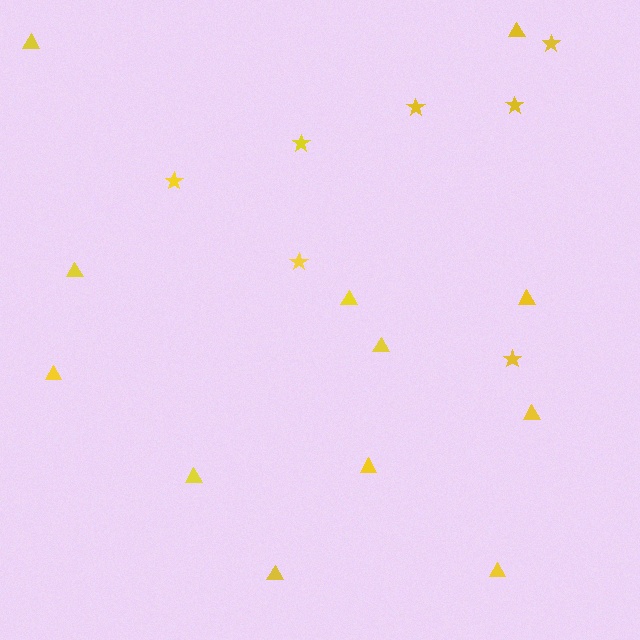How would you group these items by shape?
There are 2 groups: one group of stars (7) and one group of triangles (12).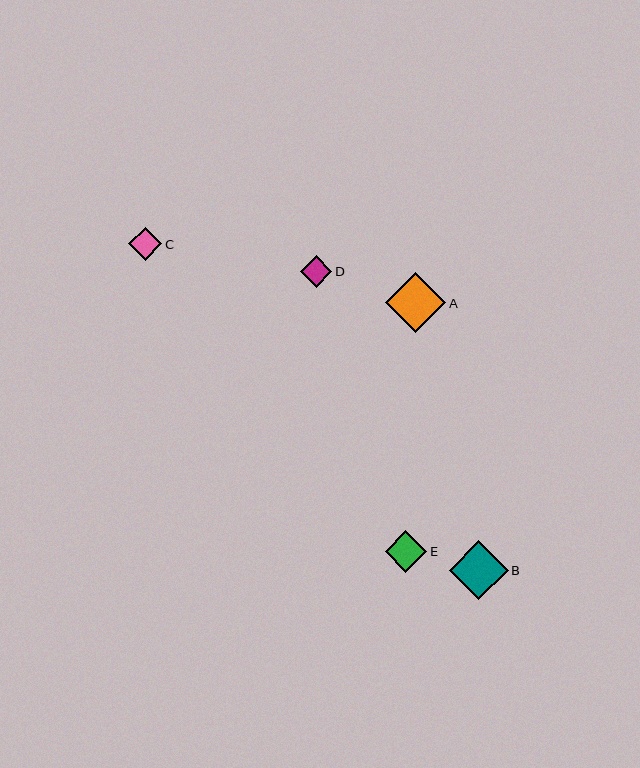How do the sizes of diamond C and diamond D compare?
Diamond C and diamond D are approximately the same size.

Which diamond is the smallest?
Diamond D is the smallest with a size of approximately 31 pixels.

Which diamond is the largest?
Diamond A is the largest with a size of approximately 60 pixels.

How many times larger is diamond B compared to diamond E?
Diamond B is approximately 1.4 times the size of diamond E.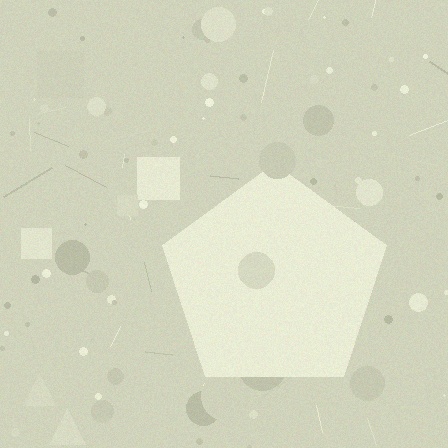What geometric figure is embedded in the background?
A pentagon is embedded in the background.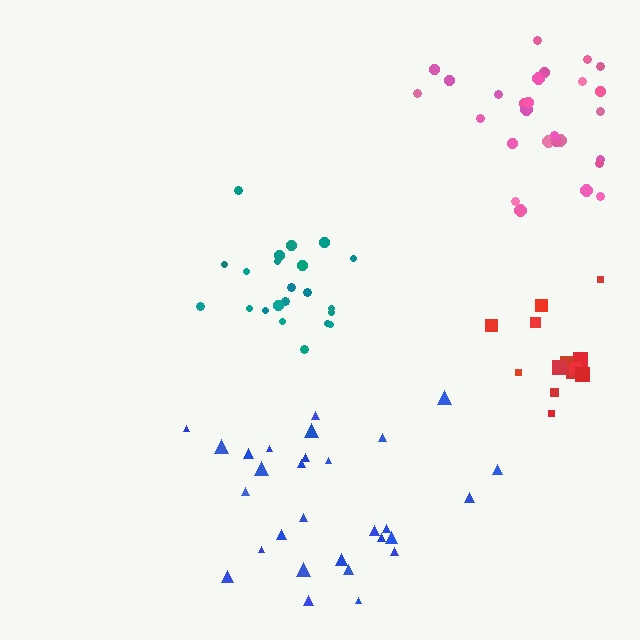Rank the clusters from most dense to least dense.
red, teal, pink, blue.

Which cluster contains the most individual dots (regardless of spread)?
Blue (30).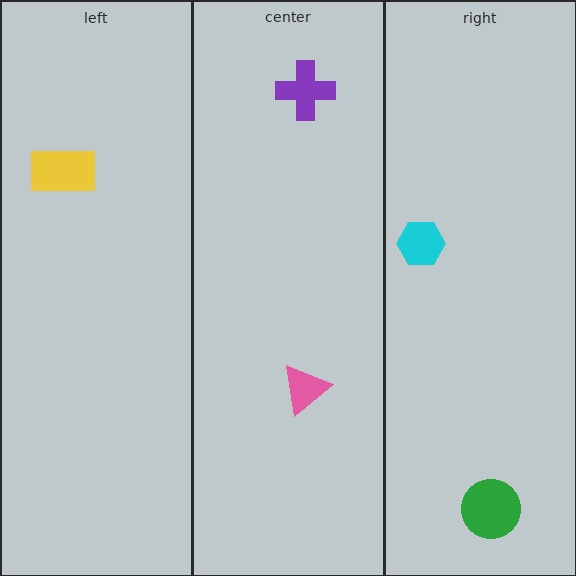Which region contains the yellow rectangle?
The left region.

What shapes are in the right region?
The cyan hexagon, the green circle.